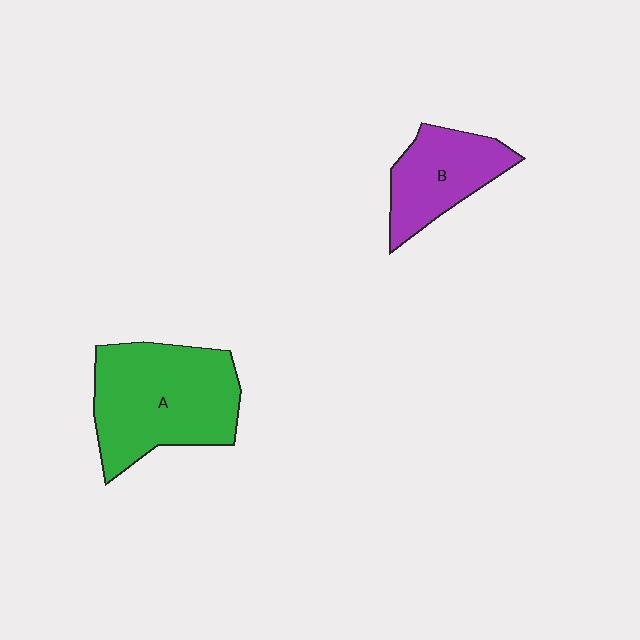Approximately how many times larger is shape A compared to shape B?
Approximately 1.7 times.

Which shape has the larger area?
Shape A (green).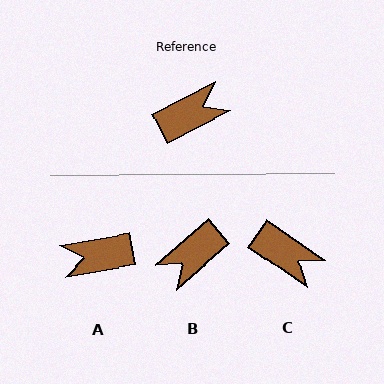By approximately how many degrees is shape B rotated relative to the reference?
Approximately 166 degrees clockwise.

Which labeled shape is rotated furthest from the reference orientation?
B, about 166 degrees away.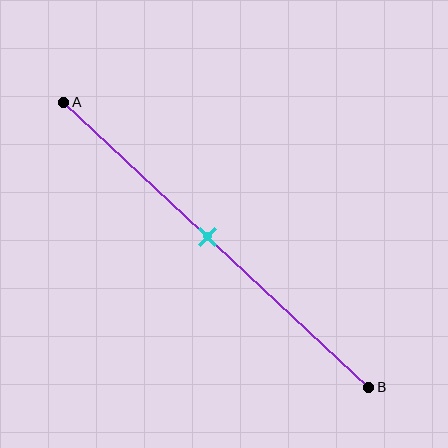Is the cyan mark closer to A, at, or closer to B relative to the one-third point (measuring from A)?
The cyan mark is closer to point B than the one-third point of segment AB.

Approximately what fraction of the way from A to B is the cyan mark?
The cyan mark is approximately 45% of the way from A to B.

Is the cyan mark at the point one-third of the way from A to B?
No, the mark is at about 45% from A, not at the 33% one-third point.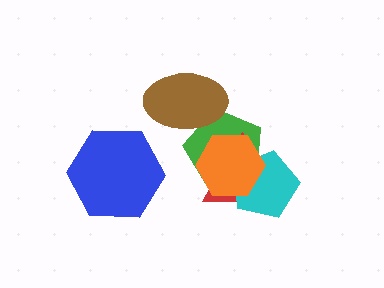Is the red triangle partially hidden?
Yes, it is partially covered by another shape.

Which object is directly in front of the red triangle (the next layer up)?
The cyan pentagon is directly in front of the red triangle.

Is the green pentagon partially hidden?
Yes, it is partially covered by another shape.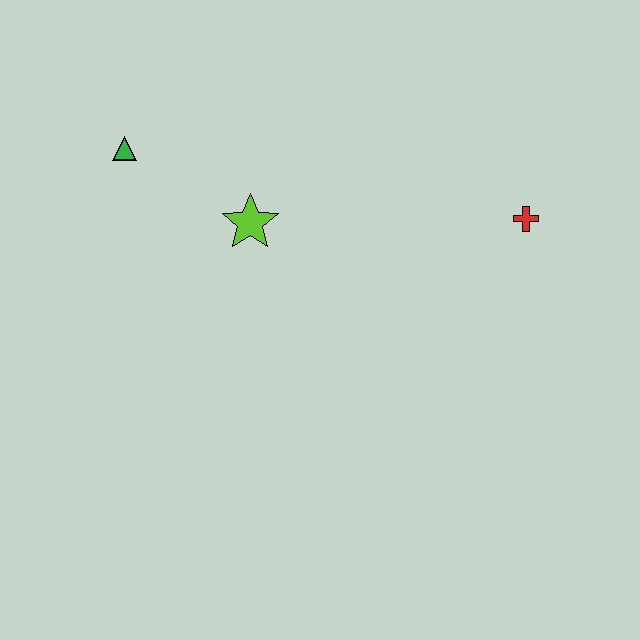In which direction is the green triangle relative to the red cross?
The green triangle is to the left of the red cross.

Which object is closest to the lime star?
The green triangle is closest to the lime star.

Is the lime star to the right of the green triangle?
Yes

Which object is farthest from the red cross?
The green triangle is farthest from the red cross.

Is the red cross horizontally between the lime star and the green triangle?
No